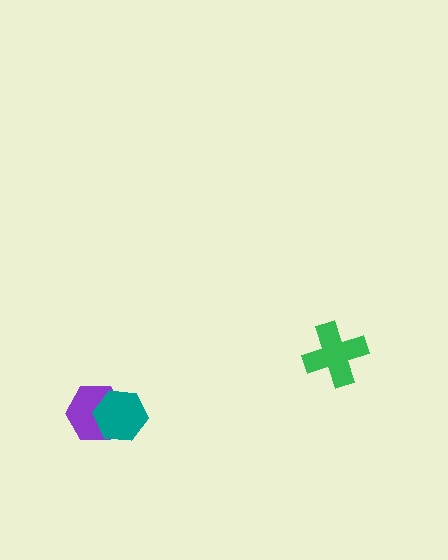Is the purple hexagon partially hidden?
Yes, it is partially covered by another shape.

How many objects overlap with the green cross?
0 objects overlap with the green cross.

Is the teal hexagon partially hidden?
No, no other shape covers it.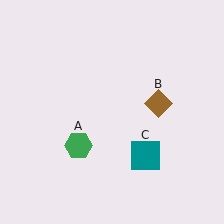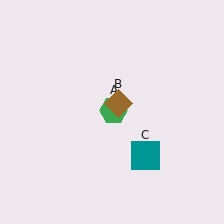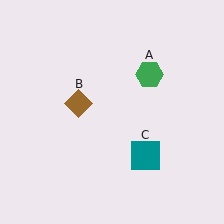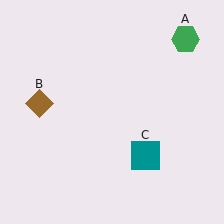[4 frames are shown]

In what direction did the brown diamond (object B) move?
The brown diamond (object B) moved left.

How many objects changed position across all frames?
2 objects changed position: green hexagon (object A), brown diamond (object B).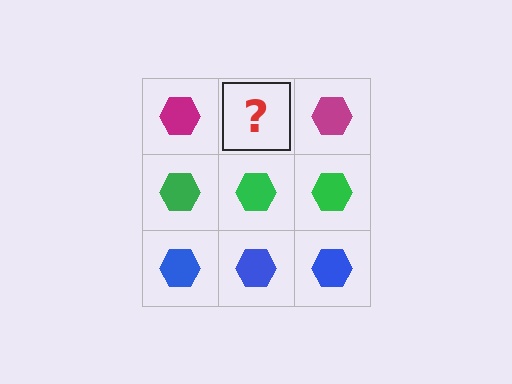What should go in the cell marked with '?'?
The missing cell should contain a magenta hexagon.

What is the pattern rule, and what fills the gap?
The rule is that each row has a consistent color. The gap should be filled with a magenta hexagon.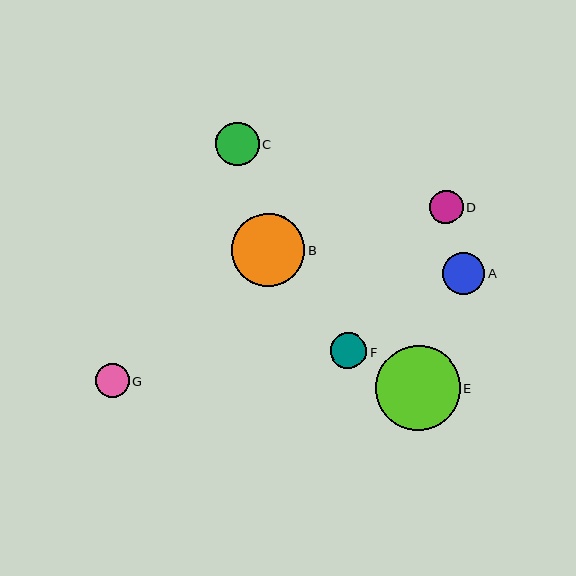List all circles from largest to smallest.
From largest to smallest: E, B, C, A, F, G, D.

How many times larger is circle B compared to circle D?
Circle B is approximately 2.2 times the size of circle D.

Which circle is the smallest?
Circle D is the smallest with a size of approximately 33 pixels.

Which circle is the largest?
Circle E is the largest with a size of approximately 85 pixels.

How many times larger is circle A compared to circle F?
Circle A is approximately 1.2 times the size of circle F.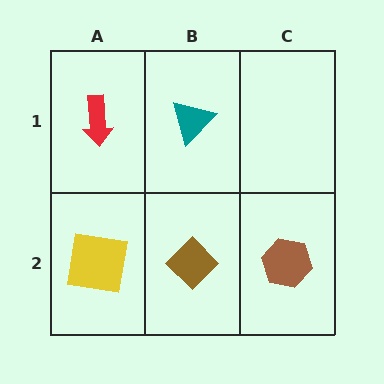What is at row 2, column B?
A brown diamond.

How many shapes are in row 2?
3 shapes.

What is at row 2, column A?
A yellow square.